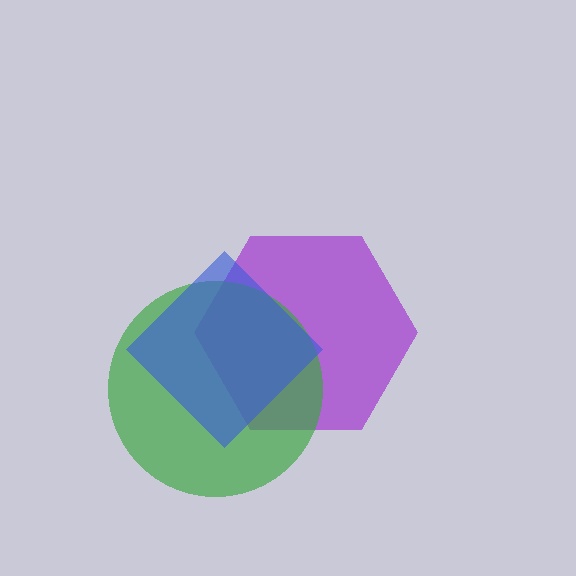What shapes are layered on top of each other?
The layered shapes are: a purple hexagon, a green circle, a blue diamond.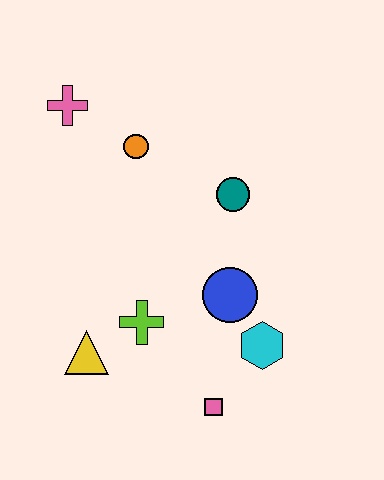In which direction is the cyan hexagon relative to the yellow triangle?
The cyan hexagon is to the right of the yellow triangle.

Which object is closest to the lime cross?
The yellow triangle is closest to the lime cross.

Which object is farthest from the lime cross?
The pink cross is farthest from the lime cross.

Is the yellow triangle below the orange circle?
Yes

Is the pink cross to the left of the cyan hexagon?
Yes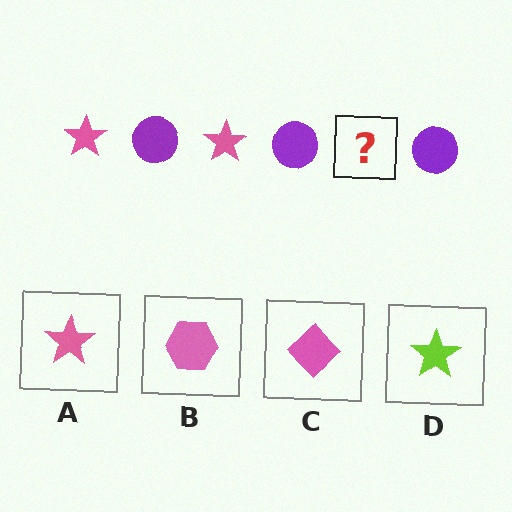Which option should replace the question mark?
Option A.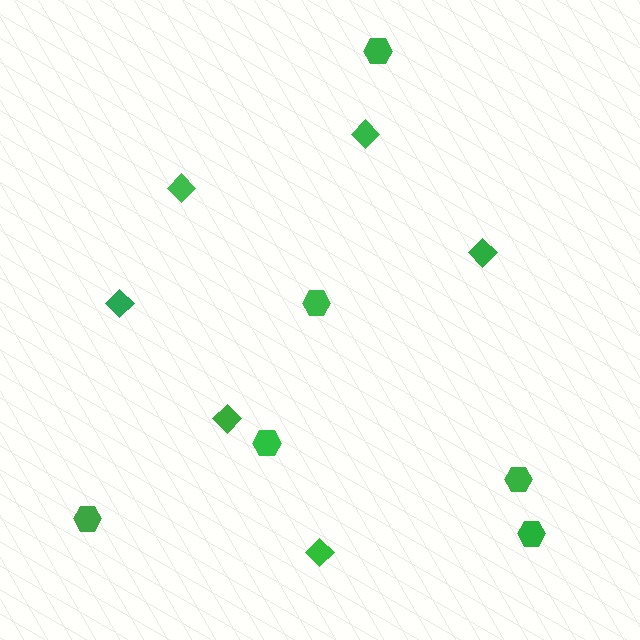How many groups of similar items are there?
There are 2 groups: one group of diamonds (6) and one group of hexagons (6).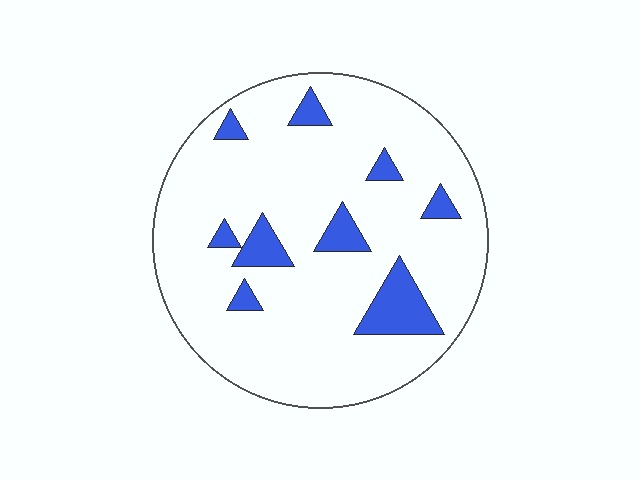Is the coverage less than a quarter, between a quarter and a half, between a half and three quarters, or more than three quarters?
Less than a quarter.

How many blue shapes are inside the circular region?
9.